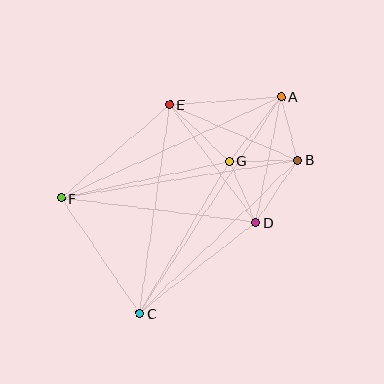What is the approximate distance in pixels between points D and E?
The distance between D and E is approximately 146 pixels.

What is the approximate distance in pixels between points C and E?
The distance between C and E is approximately 211 pixels.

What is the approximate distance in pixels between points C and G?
The distance between C and G is approximately 176 pixels.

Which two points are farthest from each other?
Points A and C are farthest from each other.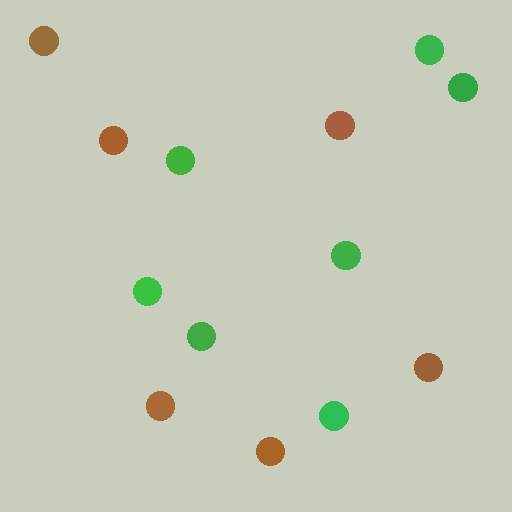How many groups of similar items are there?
There are 2 groups: one group of brown circles (6) and one group of green circles (7).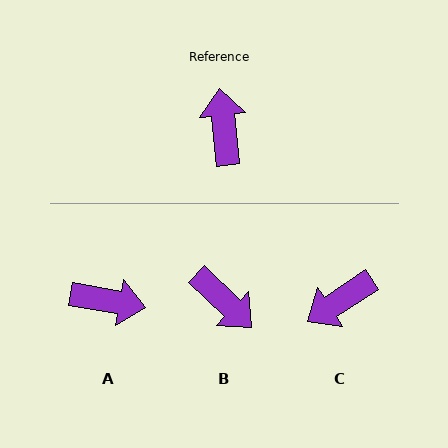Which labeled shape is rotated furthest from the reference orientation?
B, about 140 degrees away.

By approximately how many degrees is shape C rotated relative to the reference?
Approximately 117 degrees counter-clockwise.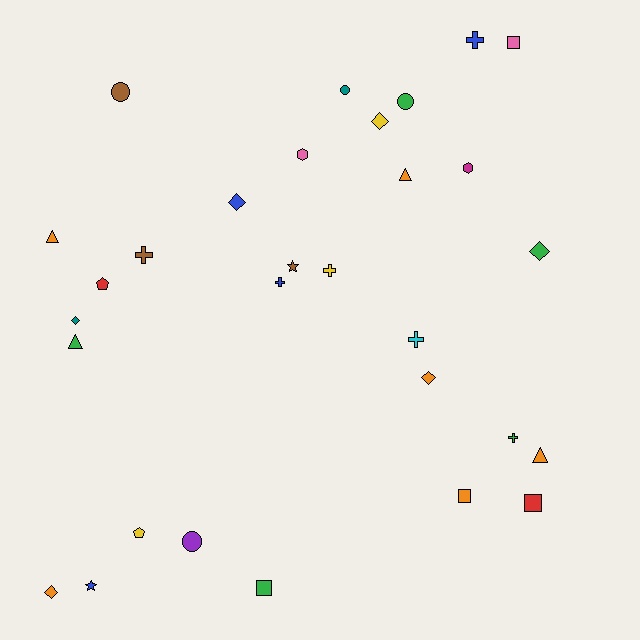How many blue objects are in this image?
There are 4 blue objects.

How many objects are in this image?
There are 30 objects.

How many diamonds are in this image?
There are 6 diamonds.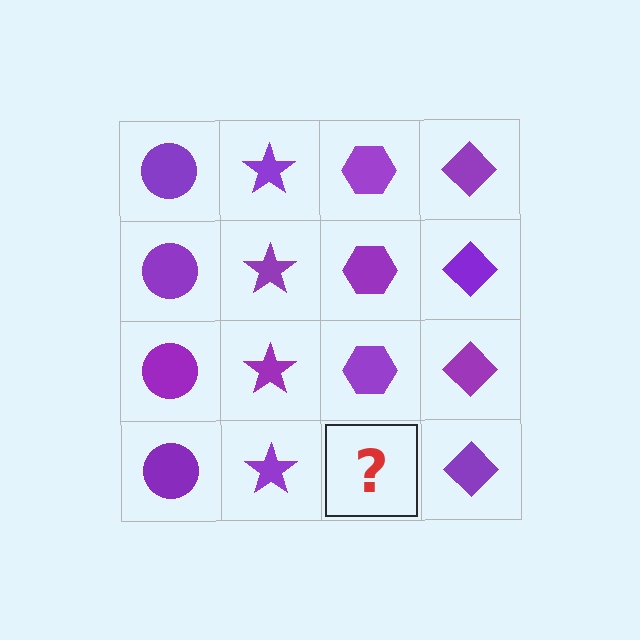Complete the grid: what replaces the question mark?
The question mark should be replaced with a purple hexagon.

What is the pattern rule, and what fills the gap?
The rule is that each column has a consistent shape. The gap should be filled with a purple hexagon.